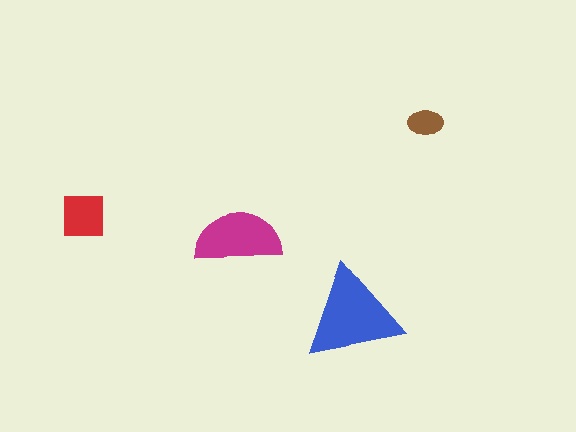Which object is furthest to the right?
The brown ellipse is rightmost.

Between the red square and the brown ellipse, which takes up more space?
The red square.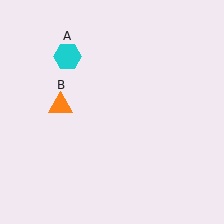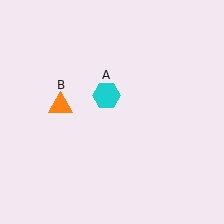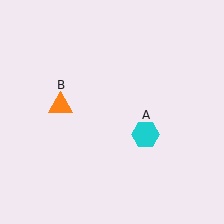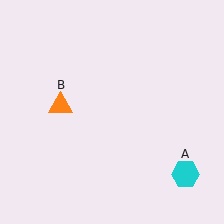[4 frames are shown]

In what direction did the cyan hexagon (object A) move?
The cyan hexagon (object A) moved down and to the right.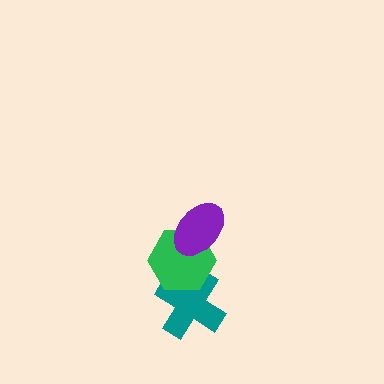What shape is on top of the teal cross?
The green hexagon is on top of the teal cross.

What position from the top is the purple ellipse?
The purple ellipse is 1st from the top.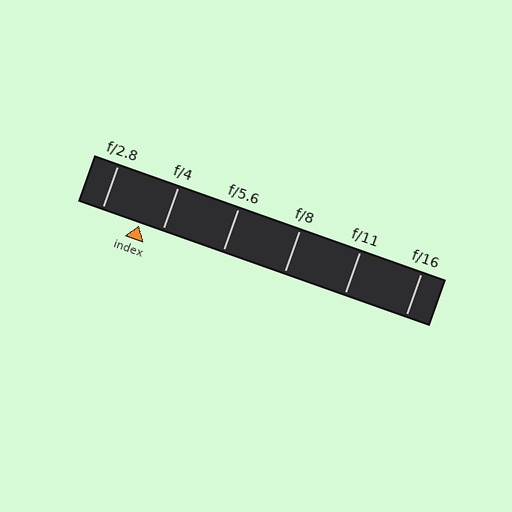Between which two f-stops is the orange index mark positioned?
The index mark is between f/2.8 and f/4.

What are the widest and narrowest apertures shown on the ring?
The widest aperture shown is f/2.8 and the narrowest is f/16.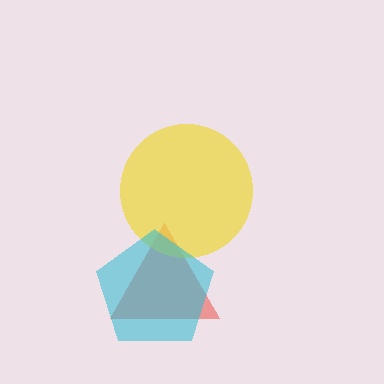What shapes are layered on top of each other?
The layered shapes are: a red triangle, a yellow circle, a cyan pentagon.